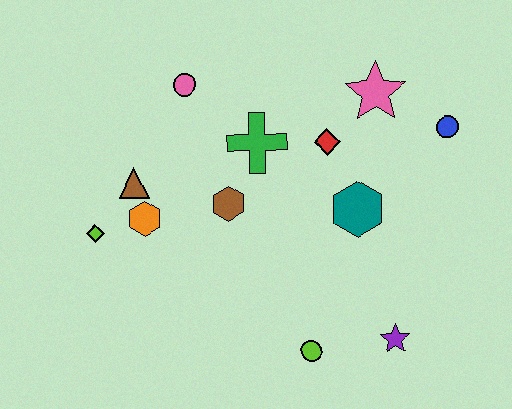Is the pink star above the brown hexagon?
Yes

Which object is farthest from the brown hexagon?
The blue circle is farthest from the brown hexagon.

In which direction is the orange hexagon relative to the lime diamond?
The orange hexagon is to the right of the lime diamond.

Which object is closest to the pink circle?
The green cross is closest to the pink circle.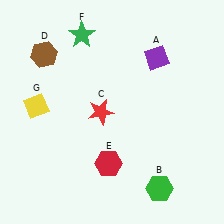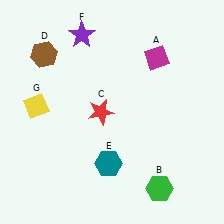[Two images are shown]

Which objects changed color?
A changed from purple to magenta. E changed from red to teal. F changed from green to purple.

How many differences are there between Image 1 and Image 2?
There are 3 differences between the two images.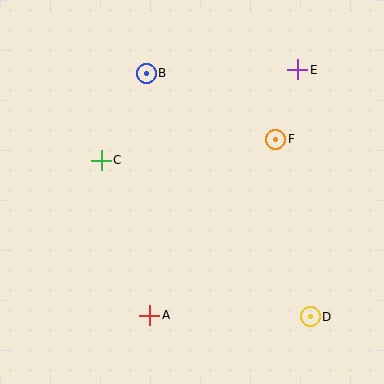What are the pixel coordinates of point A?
Point A is at (150, 315).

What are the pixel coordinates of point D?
Point D is at (310, 317).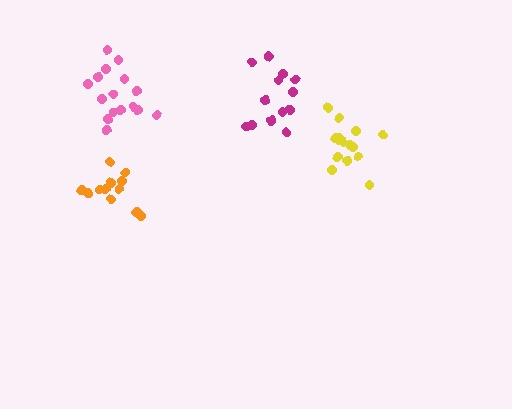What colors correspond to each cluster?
The clusters are colored: magenta, yellow, orange, pink.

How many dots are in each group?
Group 1: 14 dots, Group 2: 16 dots, Group 3: 12 dots, Group 4: 16 dots (58 total).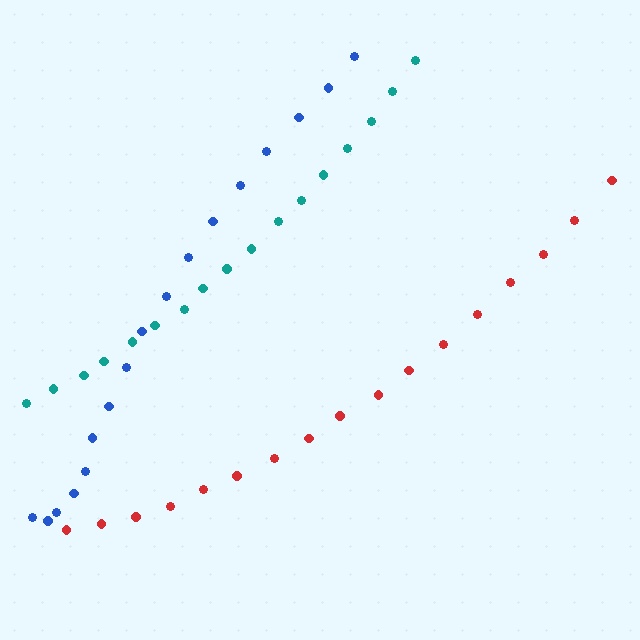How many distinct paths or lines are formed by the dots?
There are 3 distinct paths.